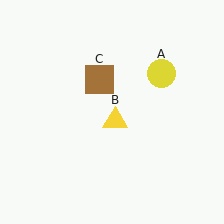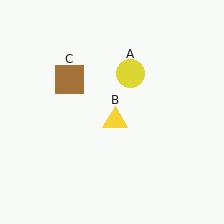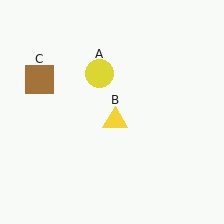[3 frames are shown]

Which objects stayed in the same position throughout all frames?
Yellow triangle (object B) remained stationary.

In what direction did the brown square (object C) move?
The brown square (object C) moved left.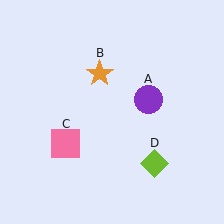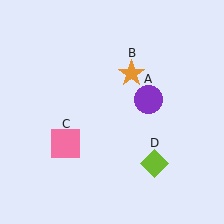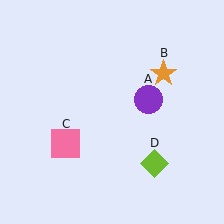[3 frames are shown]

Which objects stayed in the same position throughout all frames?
Purple circle (object A) and pink square (object C) and lime diamond (object D) remained stationary.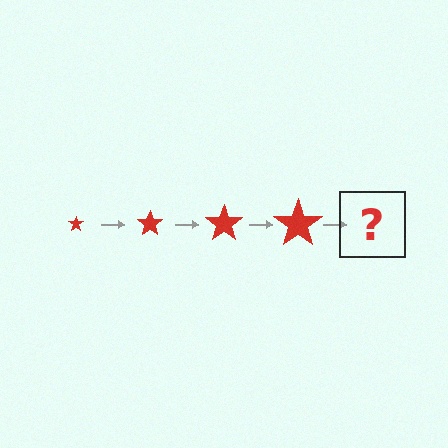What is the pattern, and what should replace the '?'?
The pattern is that the star gets progressively larger each step. The '?' should be a red star, larger than the previous one.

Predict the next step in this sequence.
The next step is a red star, larger than the previous one.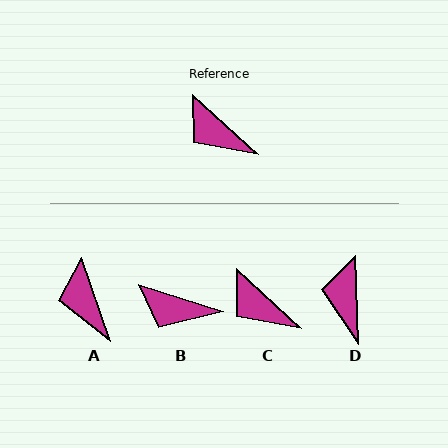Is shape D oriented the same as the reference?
No, it is off by about 46 degrees.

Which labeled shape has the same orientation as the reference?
C.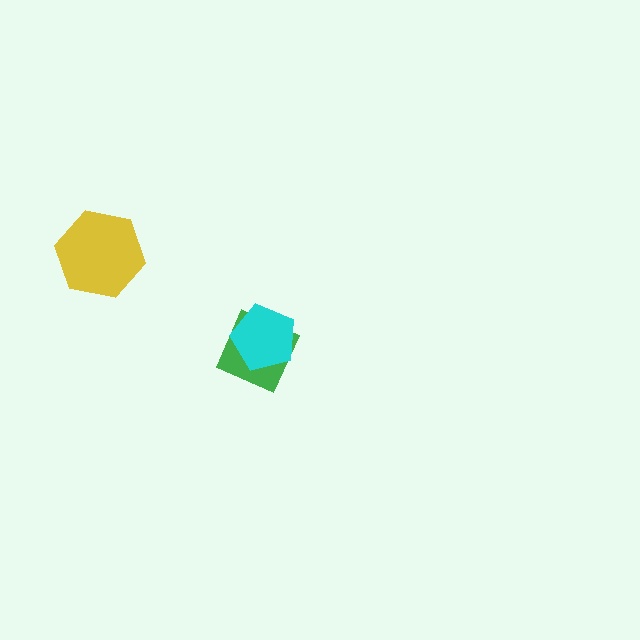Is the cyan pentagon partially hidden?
No, no other shape covers it.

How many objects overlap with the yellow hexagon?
0 objects overlap with the yellow hexagon.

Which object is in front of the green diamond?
The cyan pentagon is in front of the green diamond.